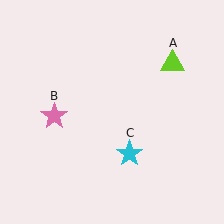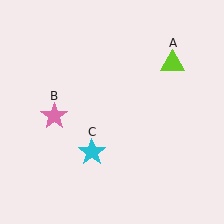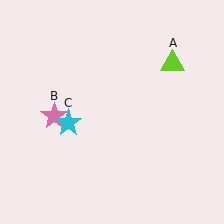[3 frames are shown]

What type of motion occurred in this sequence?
The cyan star (object C) rotated clockwise around the center of the scene.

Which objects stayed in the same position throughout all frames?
Lime triangle (object A) and pink star (object B) remained stationary.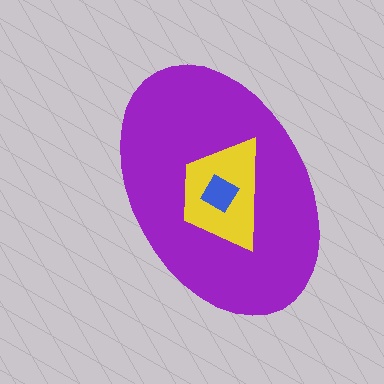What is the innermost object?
The blue diamond.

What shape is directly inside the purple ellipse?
The yellow trapezoid.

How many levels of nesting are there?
3.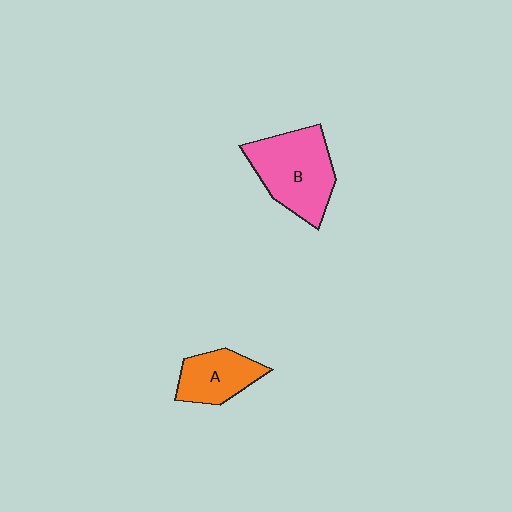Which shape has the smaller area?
Shape A (orange).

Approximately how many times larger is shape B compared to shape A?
Approximately 1.6 times.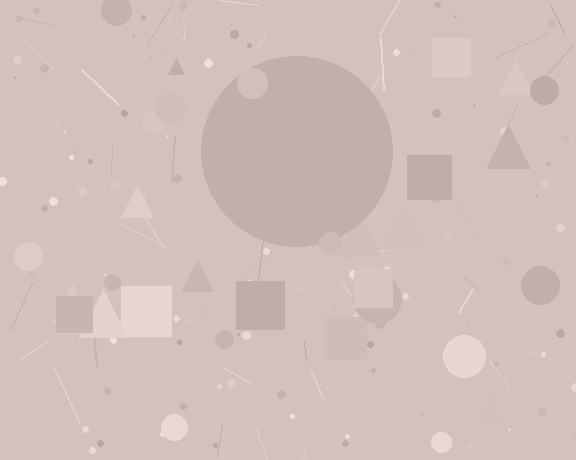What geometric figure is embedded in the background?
A circle is embedded in the background.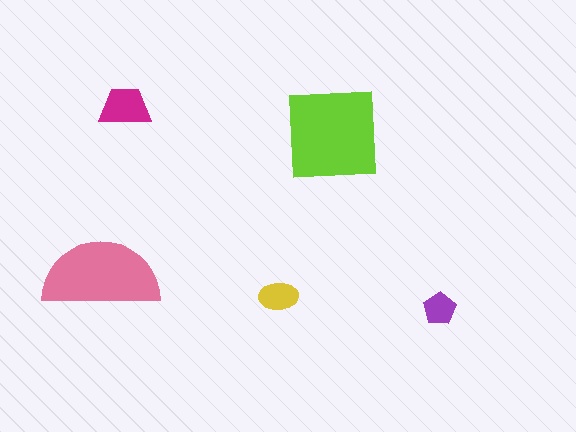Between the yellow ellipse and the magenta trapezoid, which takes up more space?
The magenta trapezoid.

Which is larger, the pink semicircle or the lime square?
The lime square.